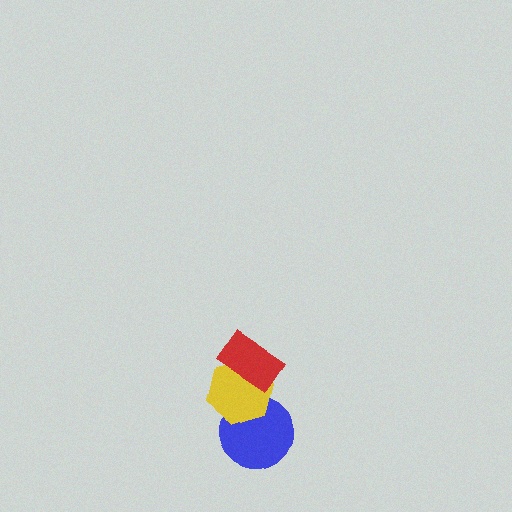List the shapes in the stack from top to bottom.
From top to bottom: the red rectangle, the yellow hexagon, the blue circle.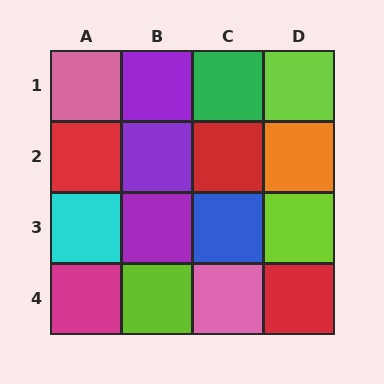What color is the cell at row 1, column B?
Purple.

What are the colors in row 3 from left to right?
Cyan, purple, blue, lime.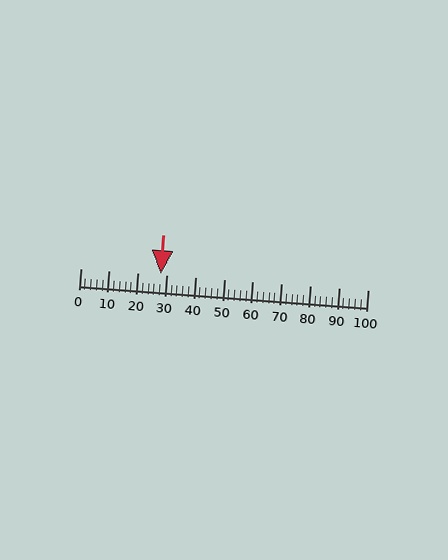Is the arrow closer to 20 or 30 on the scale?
The arrow is closer to 30.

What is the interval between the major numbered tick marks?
The major tick marks are spaced 10 units apart.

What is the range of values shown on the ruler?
The ruler shows values from 0 to 100.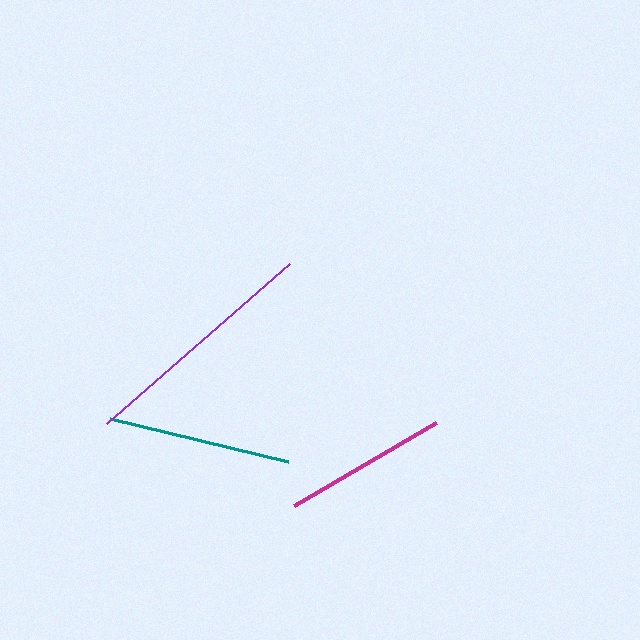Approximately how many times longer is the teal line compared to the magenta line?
The teal line is approximately 1.1 times the length of the magenta line.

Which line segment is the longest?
The purple line is the longest at approximately 243 pixels.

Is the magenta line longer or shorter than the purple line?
The purple line is longer than the magenta line.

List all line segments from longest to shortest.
From longest to shortest: purple, teal, magenta.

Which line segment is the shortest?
The magenta line is the shortest at approximately 164 pixels.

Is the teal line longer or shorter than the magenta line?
The teal line is longer than the magenta line.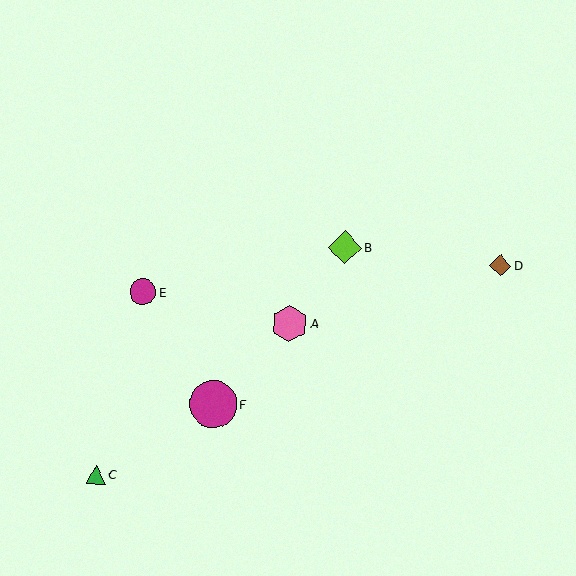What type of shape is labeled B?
Shape B is a lime diamond.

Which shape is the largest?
The magenta circle (labeled F) is the largest.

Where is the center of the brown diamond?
The center of the brown diamond is at (500, 266).